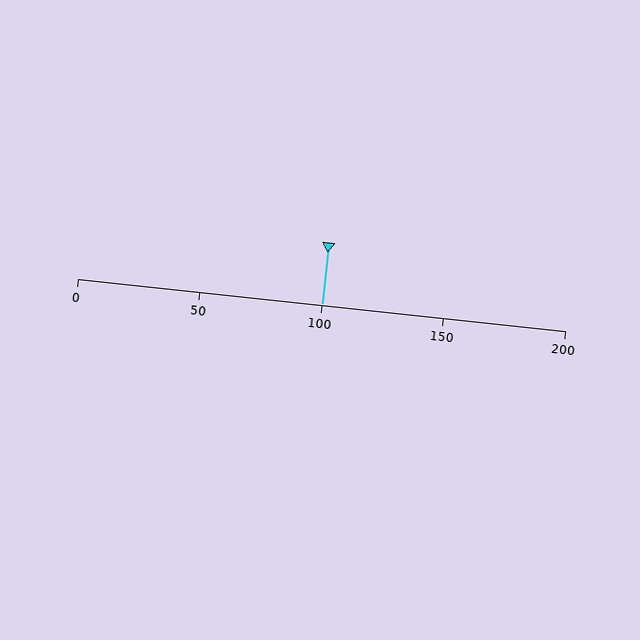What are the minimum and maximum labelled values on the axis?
The axis runs from 0 to 200.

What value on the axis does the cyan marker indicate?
The marker indicates approximately 100.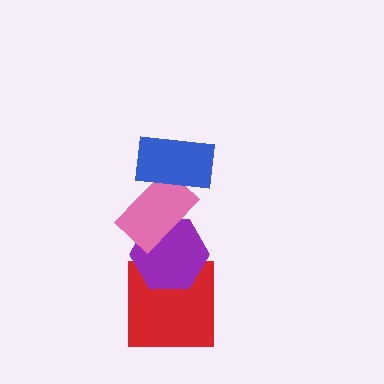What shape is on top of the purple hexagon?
The pink rectangle is on top of the purple hexagon.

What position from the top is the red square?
The red square is 4th from the top.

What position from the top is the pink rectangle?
The pink rectangle is 2nd from the top.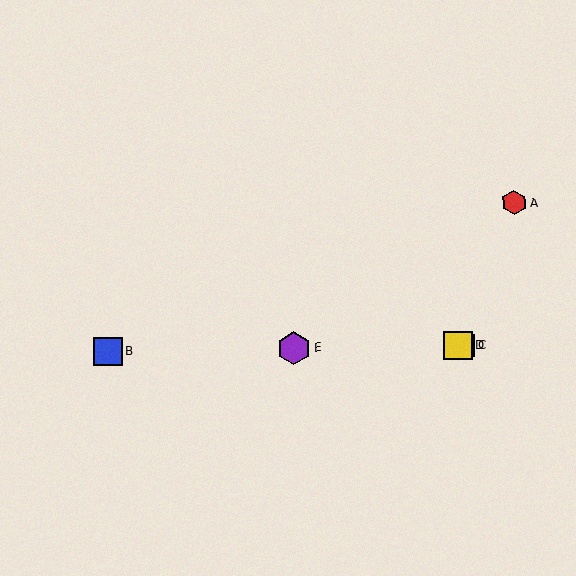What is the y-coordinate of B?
Object B is at y≈351.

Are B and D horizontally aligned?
Yes, both are at y≈351.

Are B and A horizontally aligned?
No, B is at y≈351 and A is at y≈203.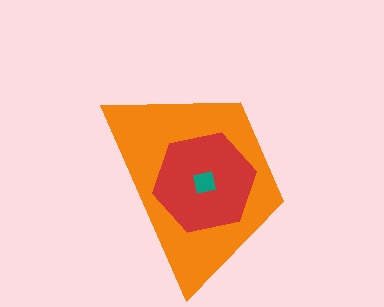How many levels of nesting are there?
3.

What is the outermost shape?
The orange trapezoid.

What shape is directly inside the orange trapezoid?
The red hexagon.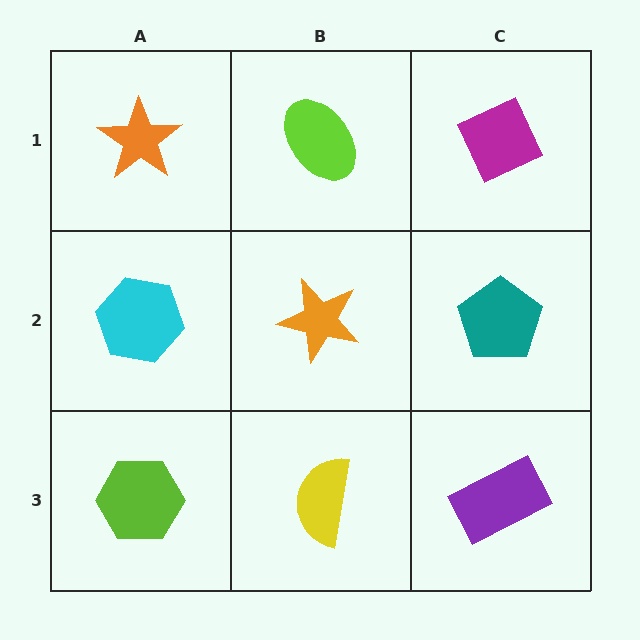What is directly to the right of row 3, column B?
A purple rectangle.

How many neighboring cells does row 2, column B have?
4.